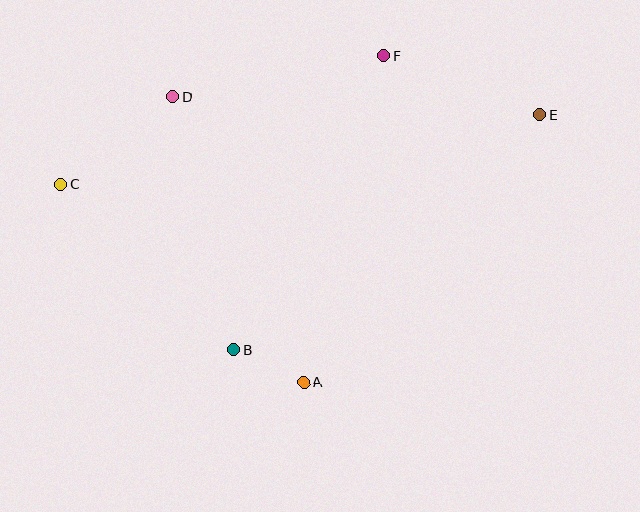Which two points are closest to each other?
Points A and B are closest to each other.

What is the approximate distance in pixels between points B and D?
The distance between B and D is approximately 261 pixels.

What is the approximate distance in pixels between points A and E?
The distance between A and E is approximately 357 pixels.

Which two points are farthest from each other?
Points C and E are farthest from each other.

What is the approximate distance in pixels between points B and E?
The distance between B and E is approximately 386 pixels.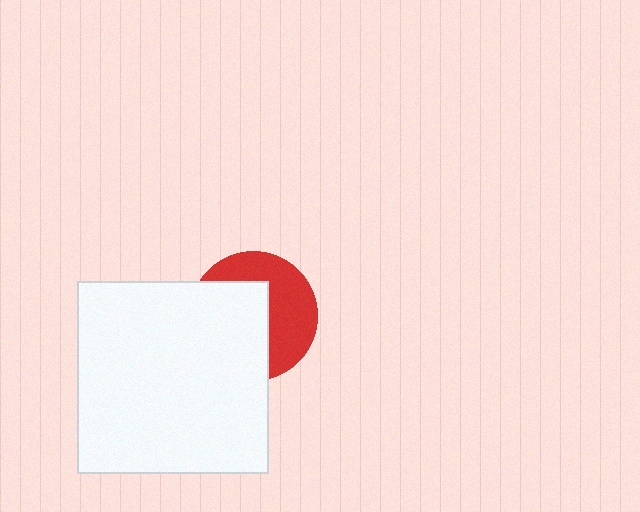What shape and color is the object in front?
The object in front is a white square.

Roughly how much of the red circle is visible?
About half of it is visible (roughly 47%).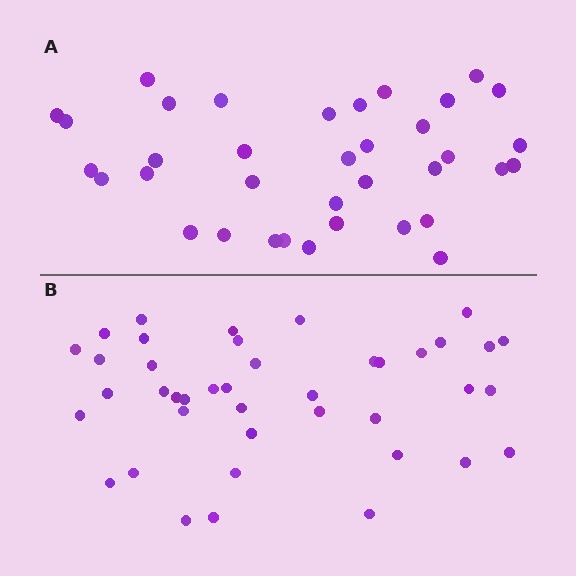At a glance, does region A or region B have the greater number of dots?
Region B (the bottom region) has more dots.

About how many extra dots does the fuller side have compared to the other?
Region B has about 5 more dots than region A.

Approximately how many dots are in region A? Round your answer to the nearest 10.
About 40 dots. (The exact count is 36, which rounds to 40.)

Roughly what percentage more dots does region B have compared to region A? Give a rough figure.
About 15% more.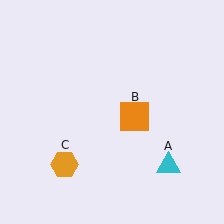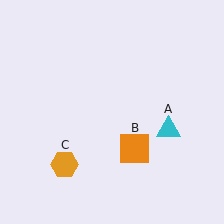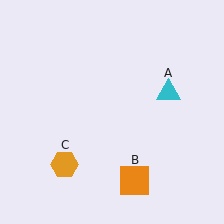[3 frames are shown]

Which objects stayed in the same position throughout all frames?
Orange hexagon (object C) remained stationary.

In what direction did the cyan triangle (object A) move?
The cyan triangle (object A) moved up.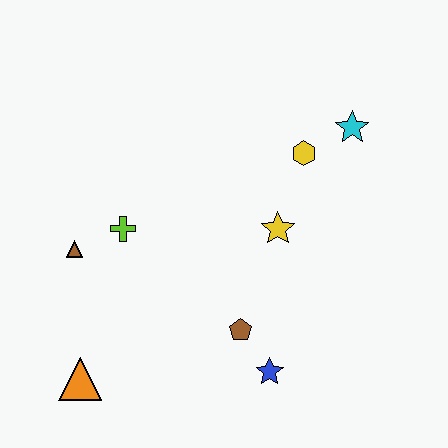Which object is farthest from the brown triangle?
The cyan star is farthest from the brown triangle.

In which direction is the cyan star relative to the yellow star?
The cyan star is above the yellow star.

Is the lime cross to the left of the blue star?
Yes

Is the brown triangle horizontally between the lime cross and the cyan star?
No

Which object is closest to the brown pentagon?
The blue star is closest to the brown pentagon.